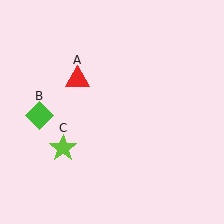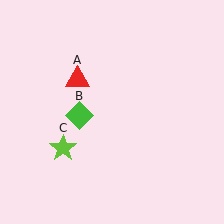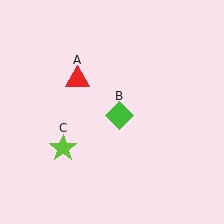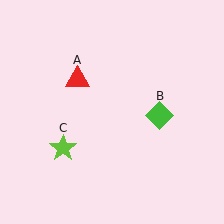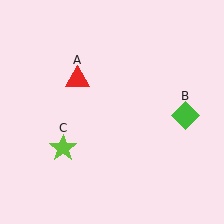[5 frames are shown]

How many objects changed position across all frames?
1 object changed position: green diamond (object B).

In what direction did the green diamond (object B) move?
The green diamond (object B) moved right.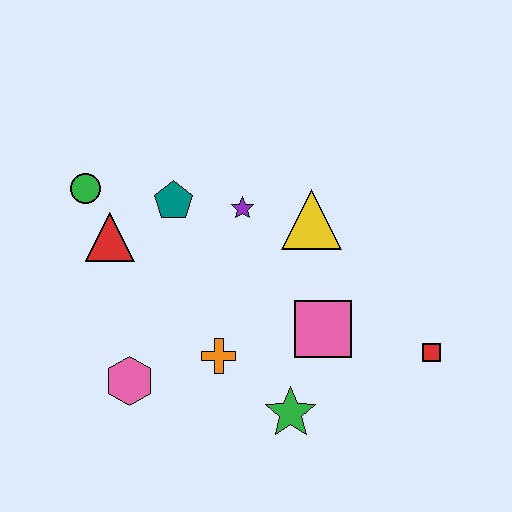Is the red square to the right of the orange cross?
Yes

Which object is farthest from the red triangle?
The red square is farthest from the red triangle.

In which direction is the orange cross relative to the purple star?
The orange cross is below the purple star.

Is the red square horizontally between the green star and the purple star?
No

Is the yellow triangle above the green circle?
No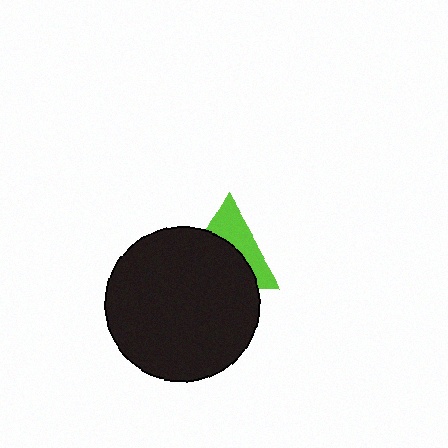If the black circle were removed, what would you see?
You would see the complete lime triangle.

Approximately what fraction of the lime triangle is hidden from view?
Roughly 59% of the lime triangle is hidden behind the black circle.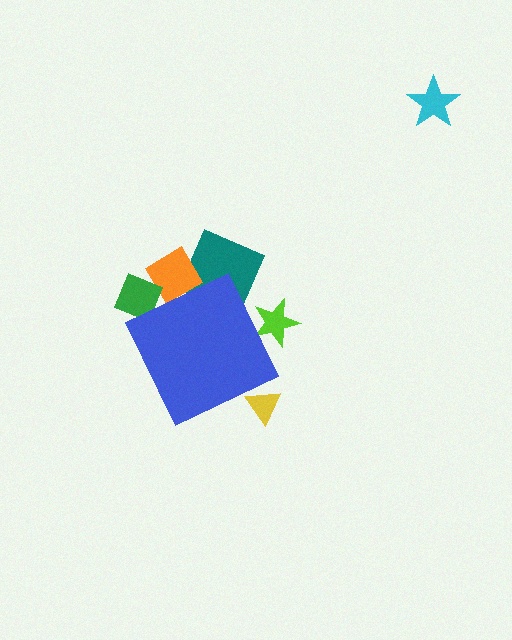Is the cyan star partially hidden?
No, the cyan star is fully visible.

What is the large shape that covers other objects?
A blue diamond.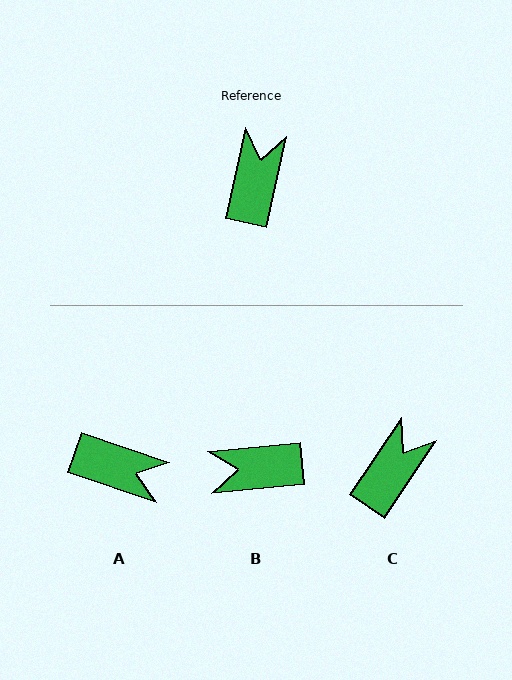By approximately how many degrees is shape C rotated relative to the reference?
Approximately 21 degrees clockwise.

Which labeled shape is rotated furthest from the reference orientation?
B, about 108 degrees away.